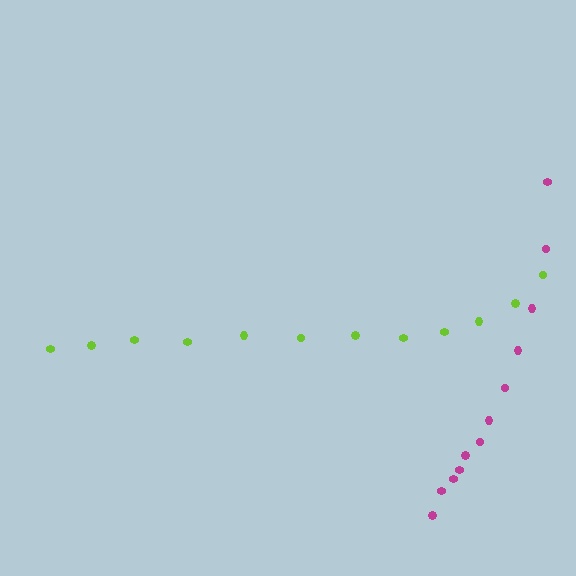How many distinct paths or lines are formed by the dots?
There are 2 distinct paths.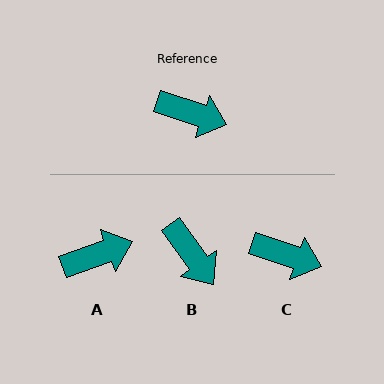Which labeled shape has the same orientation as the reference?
C.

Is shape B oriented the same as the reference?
No, it is off by about 35 degrees.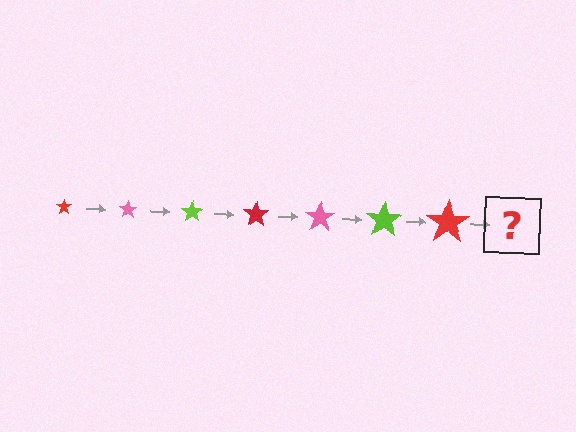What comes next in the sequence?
The next element should be a pink star, larger than the previous one.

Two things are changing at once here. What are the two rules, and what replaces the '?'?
The two rules are that the star grows larger each step and the color cycles through red, pink, and lime. The '?' should be a pink star, larger than the previous one.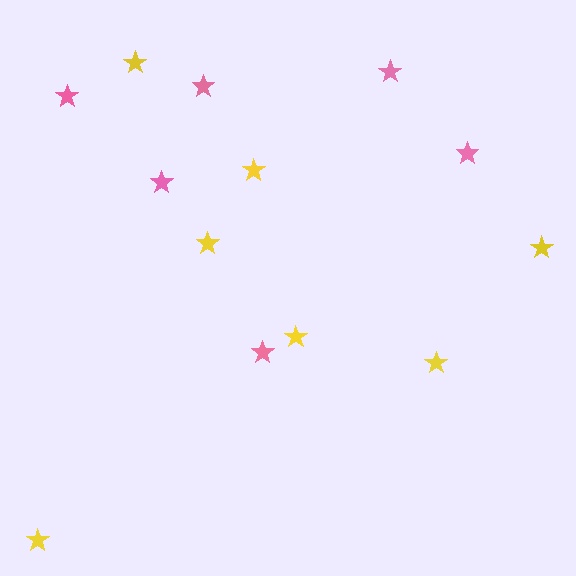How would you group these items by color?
There are 2 groups: one group of yellow stars (7) and one group of pink stars (6).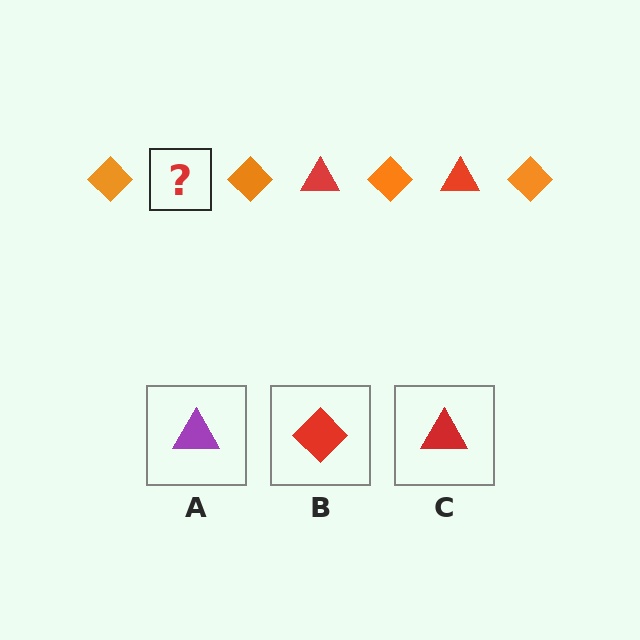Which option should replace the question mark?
Option C.